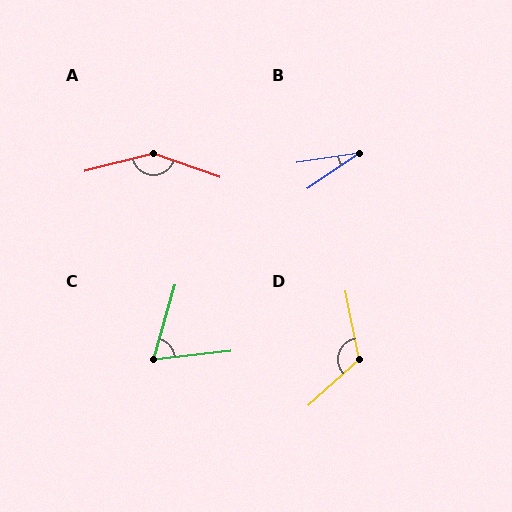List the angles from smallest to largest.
B (26°), C (67°), D (121°), A (145°).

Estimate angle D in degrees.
Approximately 121 degrees.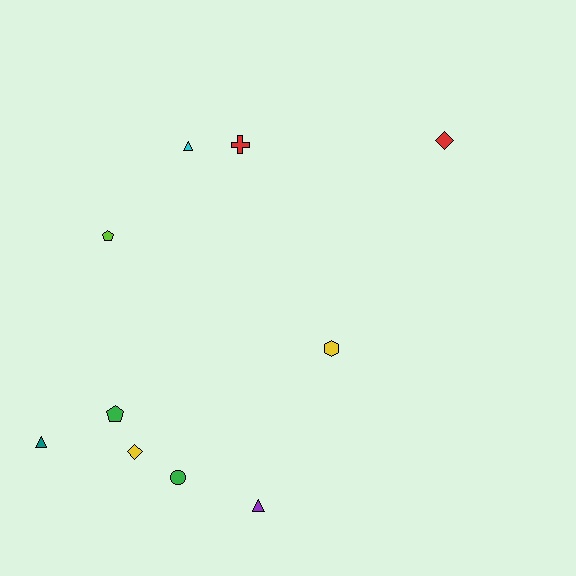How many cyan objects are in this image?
There is 1 cyan object.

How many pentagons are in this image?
There are 2 pentagons.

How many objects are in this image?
There are 10 objects.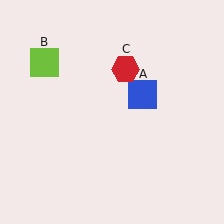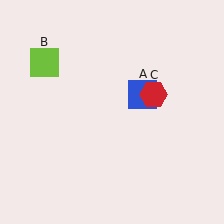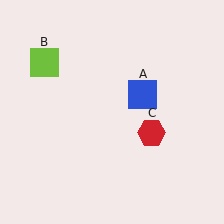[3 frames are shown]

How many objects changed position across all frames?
1 object changed position: red hexagon (object C).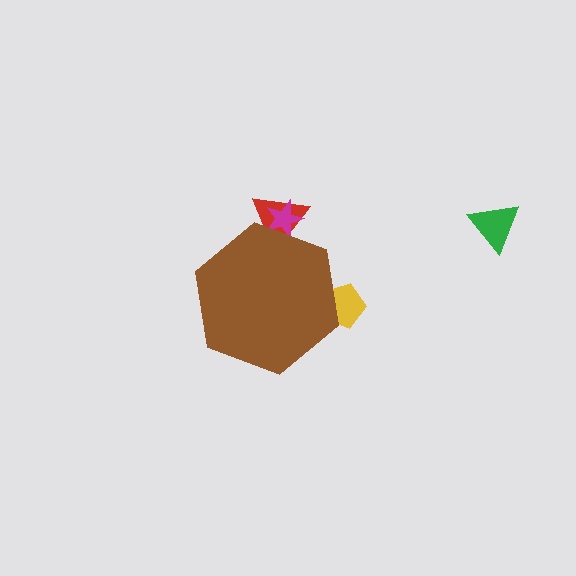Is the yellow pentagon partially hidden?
Yes, the yellow pentagon is partially hidden behind the brown hexagon.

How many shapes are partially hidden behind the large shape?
3 shapes are partially hidden.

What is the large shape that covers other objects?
A brown hexagon.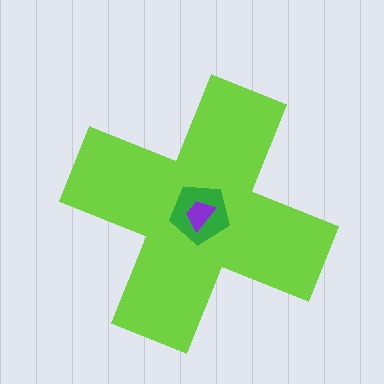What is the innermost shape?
The purple trapezoid.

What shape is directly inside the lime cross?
The green pentagon.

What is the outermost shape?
The lime cross.